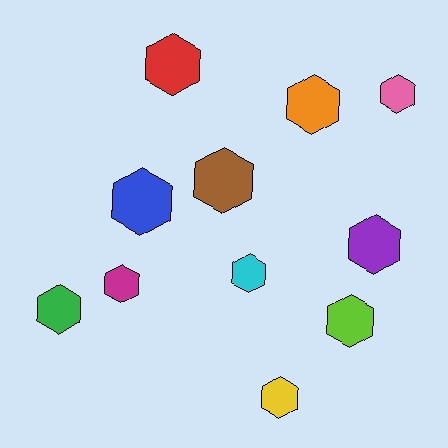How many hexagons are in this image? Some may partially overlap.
There are 11 hexagons.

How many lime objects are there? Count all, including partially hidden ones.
There is 1 lime object.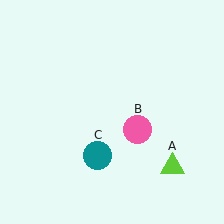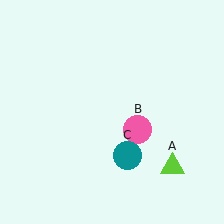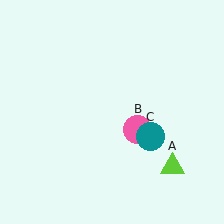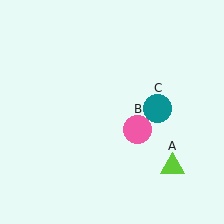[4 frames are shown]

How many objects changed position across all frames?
1 object changed position: teal circle (object C).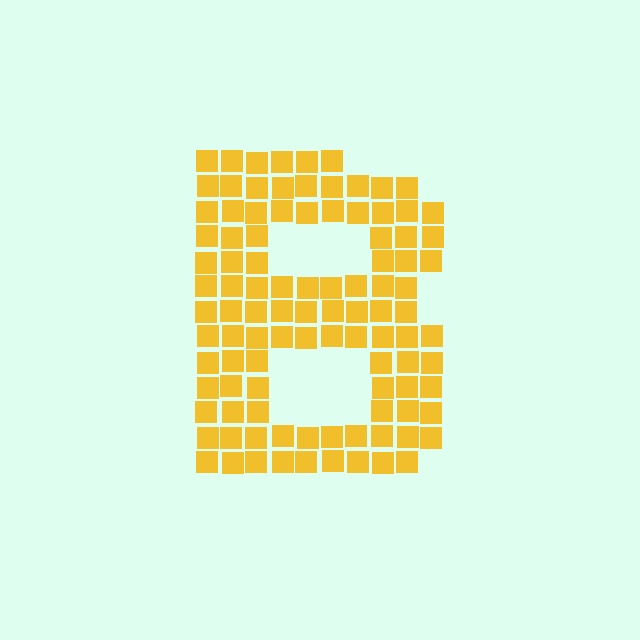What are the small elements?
The small elements are squares.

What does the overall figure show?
The overall figure shows the letter B.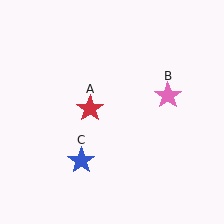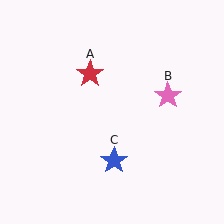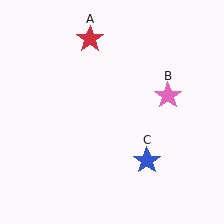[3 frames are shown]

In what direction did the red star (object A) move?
The red star (object A) moved up.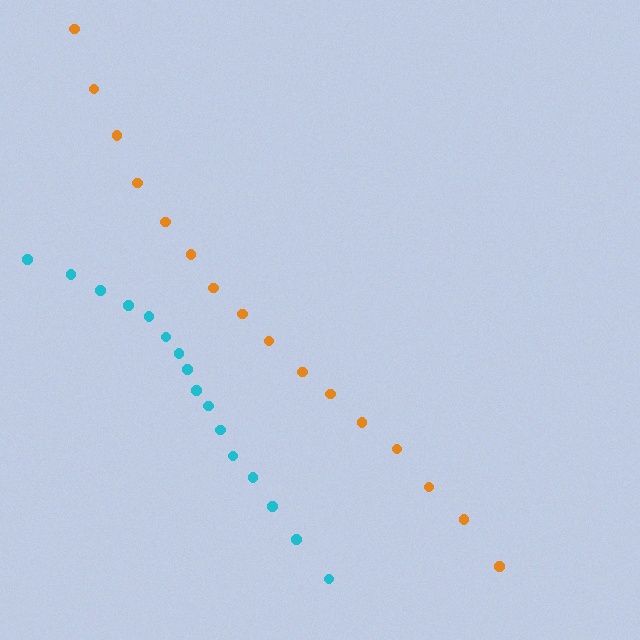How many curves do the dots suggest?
There are 2 distinct paths.